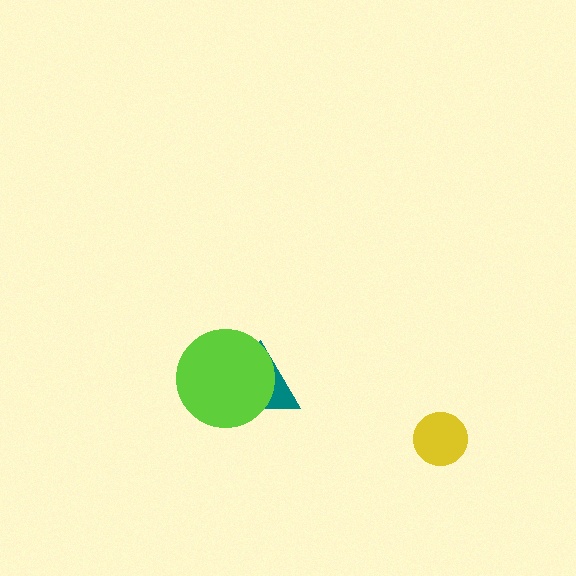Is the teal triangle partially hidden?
Yes, it is partially covered by another shape.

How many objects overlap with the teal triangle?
1 object overlaps with the teal triangle.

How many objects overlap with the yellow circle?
0 objects overlap with the yellow circle.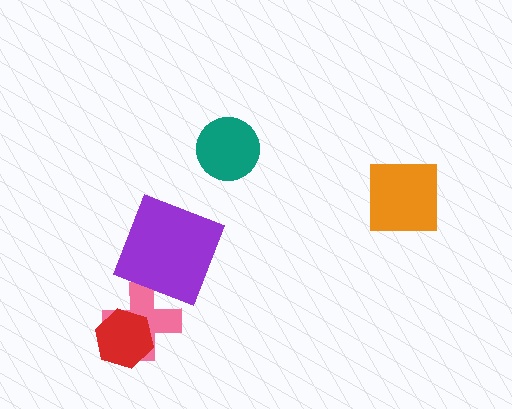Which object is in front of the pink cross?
The red hexagon is in front of the pink cross.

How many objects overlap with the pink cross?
1 object overlaps with the pink cross.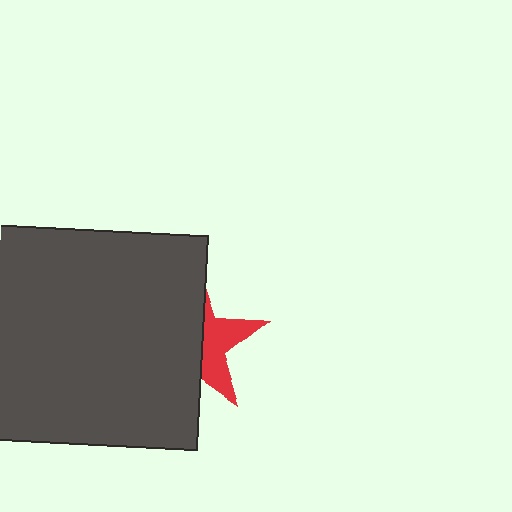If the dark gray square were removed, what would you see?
You would see the complete red star.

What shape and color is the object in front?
The object in front is a dark gray square.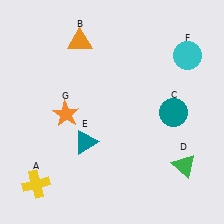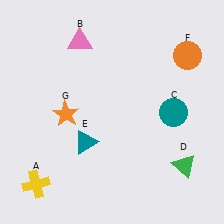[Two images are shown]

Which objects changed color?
B changed from orange to pink. F changed from cyan to orange.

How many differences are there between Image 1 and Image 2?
There are 2 differences between the two images.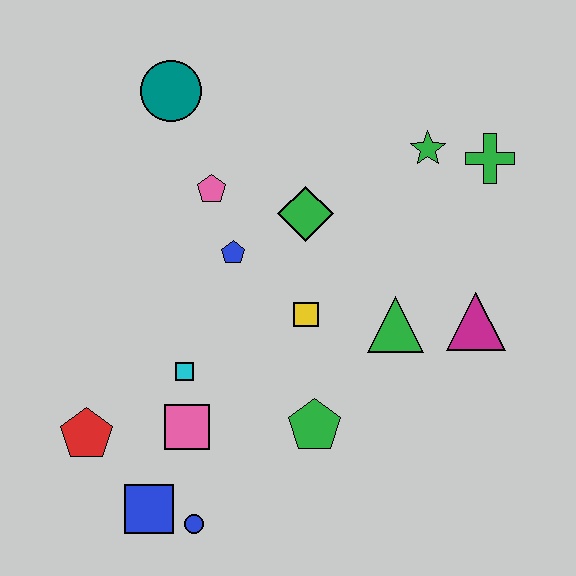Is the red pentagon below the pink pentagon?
Yes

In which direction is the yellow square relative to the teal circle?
The yellow square is below the teal circle.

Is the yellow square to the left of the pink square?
No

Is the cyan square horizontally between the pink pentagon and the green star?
No